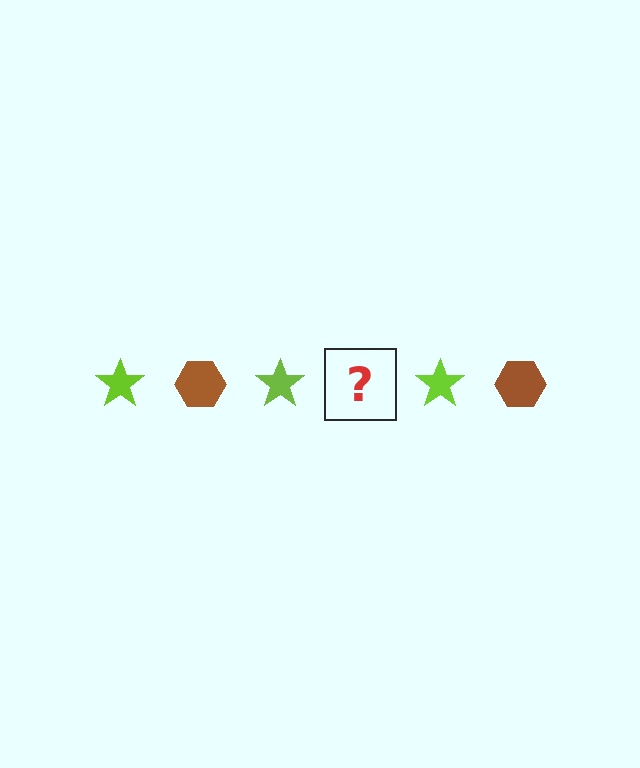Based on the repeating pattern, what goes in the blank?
The blank should be a brown hexagon.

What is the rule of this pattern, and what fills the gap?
The rule is that the pattern alternates between lime star and brown hexagon. The gap should be filled with a brown hexagon.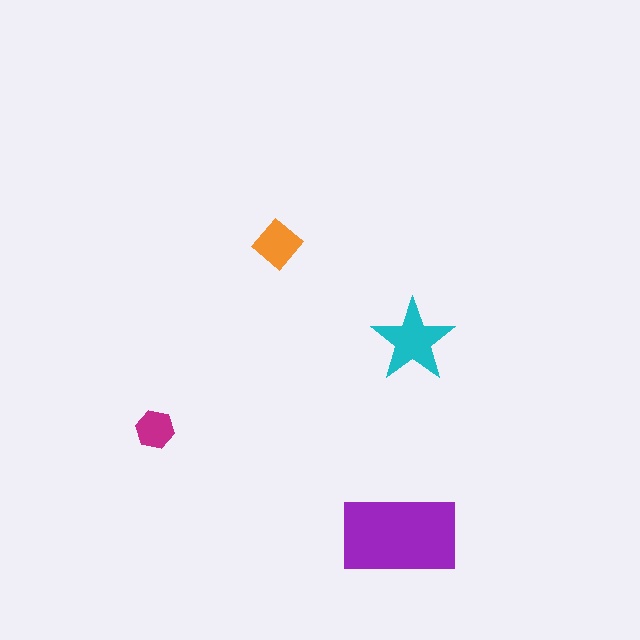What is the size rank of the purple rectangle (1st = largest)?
1st.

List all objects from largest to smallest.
The purple rectangle, the cyan star, the orange diamond, the magenta hexagon.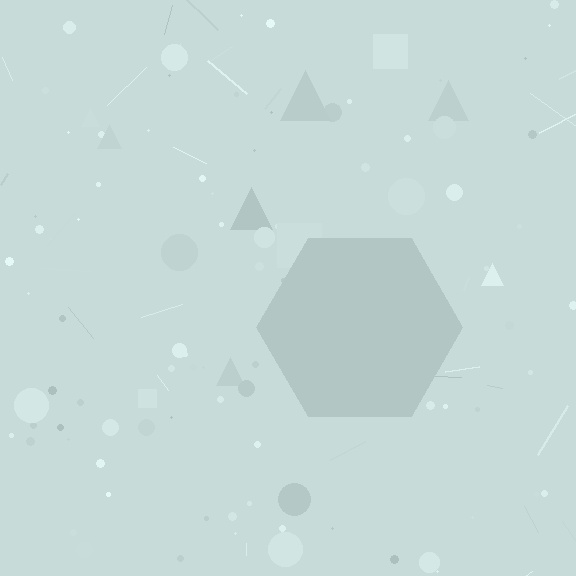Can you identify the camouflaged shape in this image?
The camouflaged shape is a hexagon.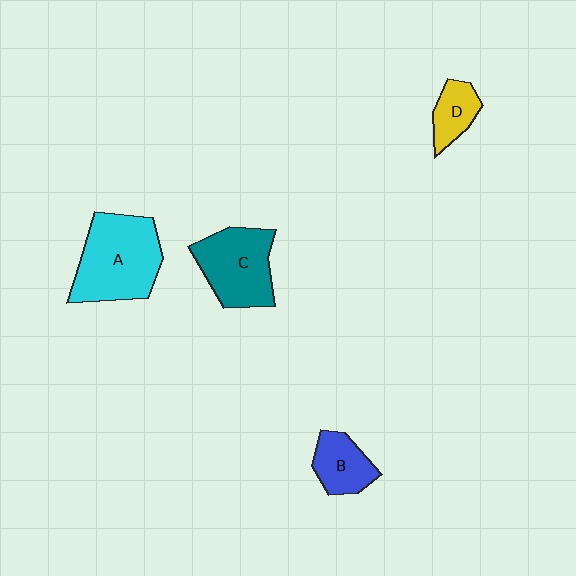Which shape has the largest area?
Shape A (cyan).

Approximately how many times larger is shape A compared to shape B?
Approximately 2.1 times.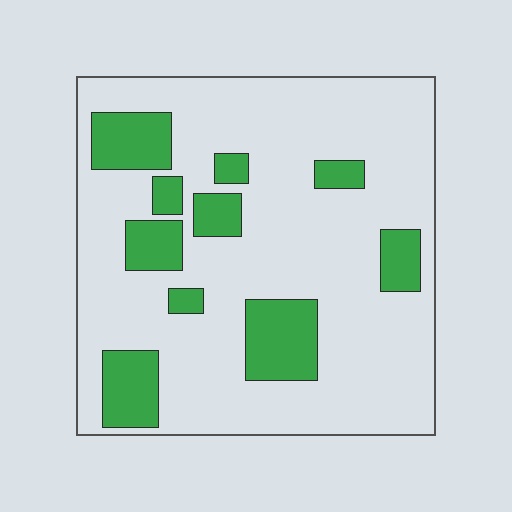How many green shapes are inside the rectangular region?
10.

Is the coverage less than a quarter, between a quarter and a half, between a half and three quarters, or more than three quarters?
Less than a quarter.